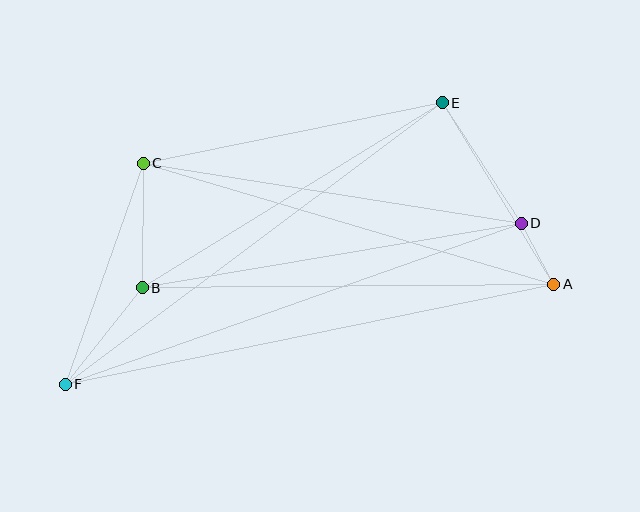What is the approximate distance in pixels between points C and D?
The distance between C and D is approximately 383 pixels.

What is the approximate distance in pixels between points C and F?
The distance between C and F is approximately 234 pixels.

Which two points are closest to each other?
Points A and D are closest to each other.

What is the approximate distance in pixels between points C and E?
The distance between C and E is approximately 305 pixels.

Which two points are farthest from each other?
Points A and F are farthest from each other.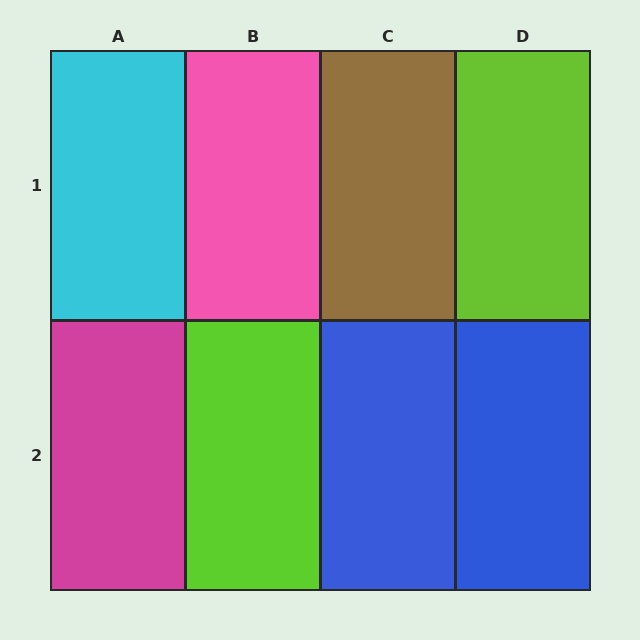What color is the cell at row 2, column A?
Magenta.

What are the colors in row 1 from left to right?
Cyan, pink, brown, lime.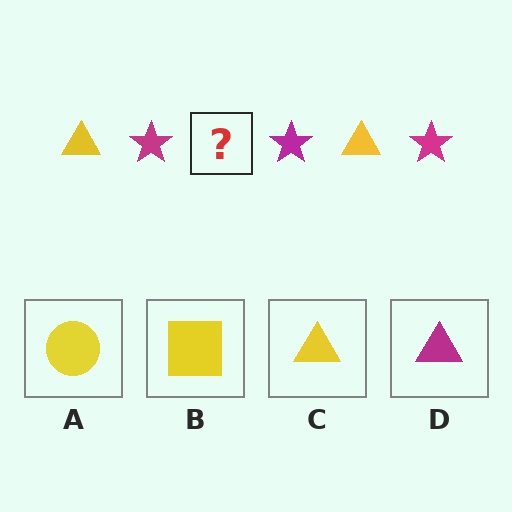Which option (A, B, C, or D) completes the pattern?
C.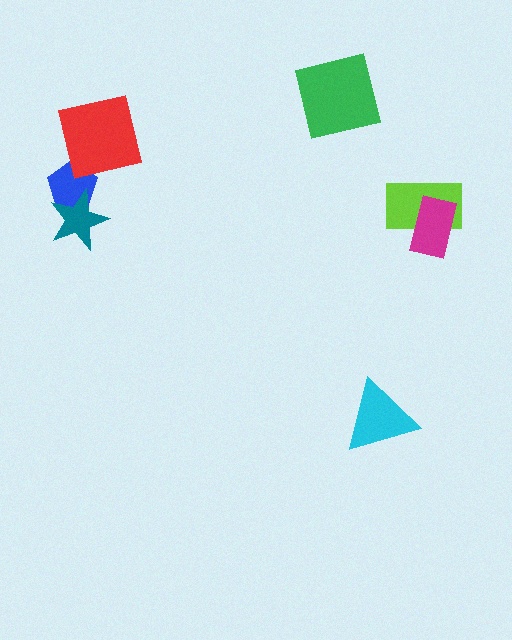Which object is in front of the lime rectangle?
The magenta rectangle is in front of the lime rectangle.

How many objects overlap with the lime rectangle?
1 object overlaps with the lime rectangle.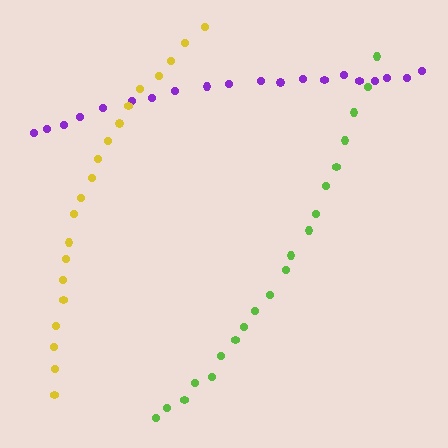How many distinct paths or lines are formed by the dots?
There are 3 distinct paths.